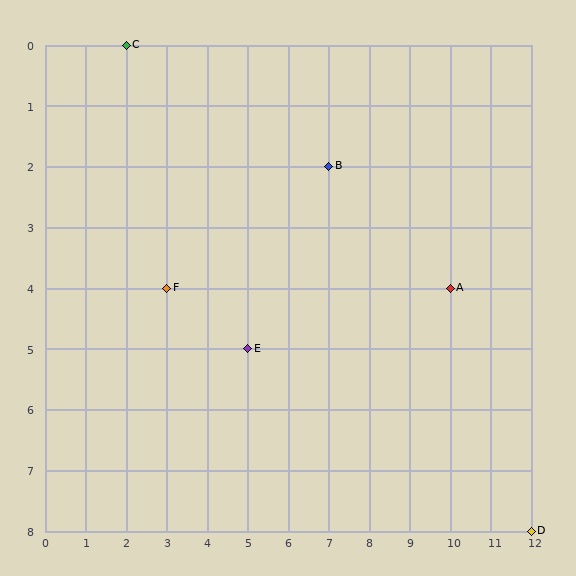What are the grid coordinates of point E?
Point E is at grid coordinates (5, 5).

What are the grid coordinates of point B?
Point B is at grid coordinates (7, 2).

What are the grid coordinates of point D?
Point D is at grid coordinates (12, 8).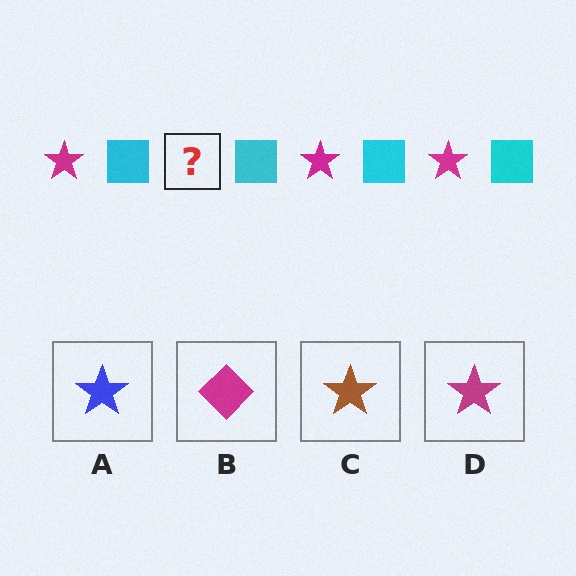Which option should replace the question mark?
Option D.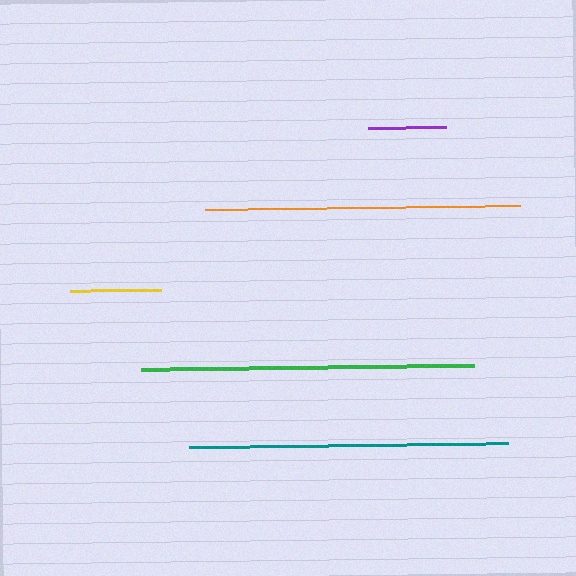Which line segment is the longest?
The green line is the longest at approximately 333 pixels.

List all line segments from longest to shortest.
From longest to shortest: green, teal, orange, yellow, purple.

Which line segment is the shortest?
The purple line is the shortest at approximately 78 pixels.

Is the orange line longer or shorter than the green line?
The green line is longer than the orange line.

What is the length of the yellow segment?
The yellow segment is approximately 91 pixels long.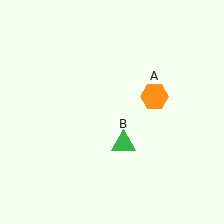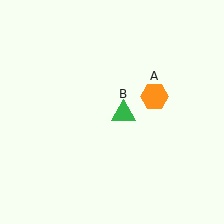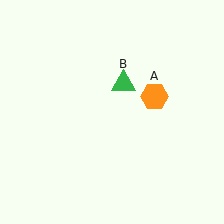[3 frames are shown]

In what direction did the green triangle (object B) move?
The green triangle (object B) moved up.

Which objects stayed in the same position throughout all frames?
Orange hexagon (object A) remained stationary.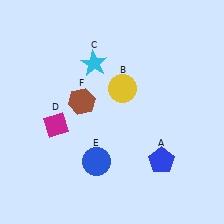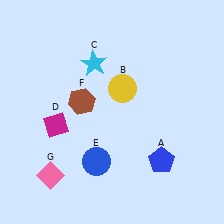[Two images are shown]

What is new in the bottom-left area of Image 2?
A pink diamond (G) was added in the bottom-left area of Image 2.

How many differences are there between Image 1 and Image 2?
There is 1 difference between the two images.